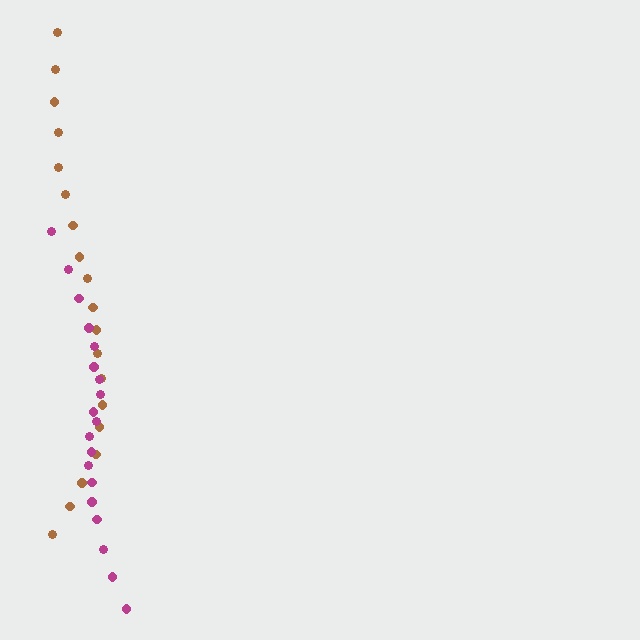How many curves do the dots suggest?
There are 2 distinct paths.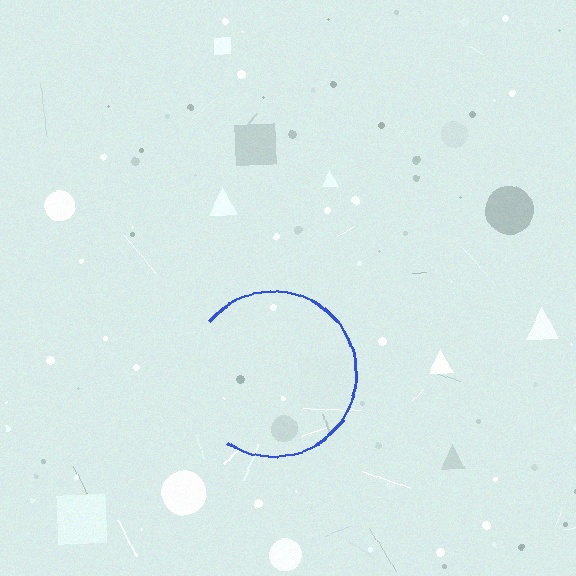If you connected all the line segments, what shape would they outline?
They would outline a circle.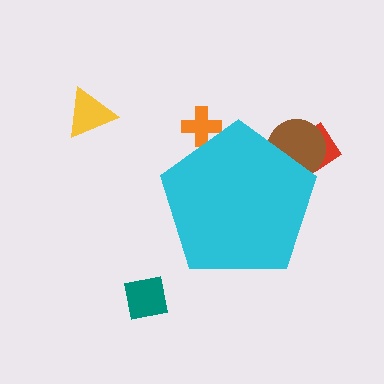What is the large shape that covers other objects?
A cyan pentagon.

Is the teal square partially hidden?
No, the teal square is fully visible.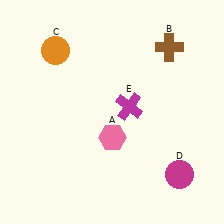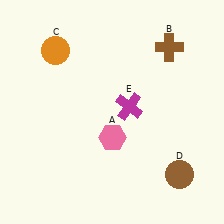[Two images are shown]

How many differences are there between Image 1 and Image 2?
There is 1 difference between the two images.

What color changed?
The circle (D) changed from magenta in Image 1 to brown in Image 2.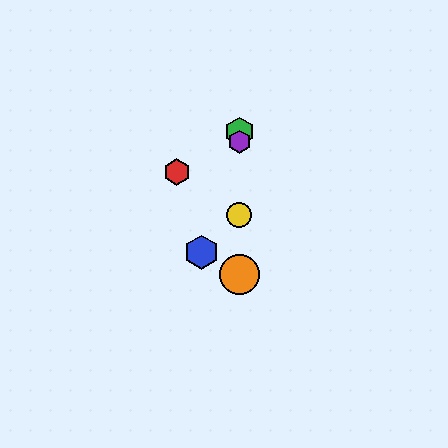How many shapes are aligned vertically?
4 shapes (the green hexagon, the yellow circle, the purple hexagon, the orange circle) are aligned vertically.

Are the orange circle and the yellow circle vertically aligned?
Yes, both are at x≈239.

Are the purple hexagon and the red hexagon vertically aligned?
No, the purple hexagon is at x≈239 and the red hexagon is at x≈177.